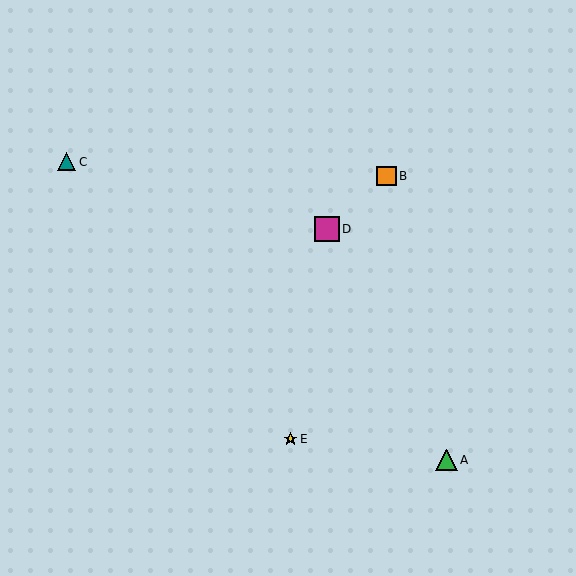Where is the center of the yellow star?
The center of the yellow star is at (290, 439).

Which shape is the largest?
The magenta square (labeled D) is the largest.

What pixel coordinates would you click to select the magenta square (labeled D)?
Click at (327, 229) to select the magenta square D.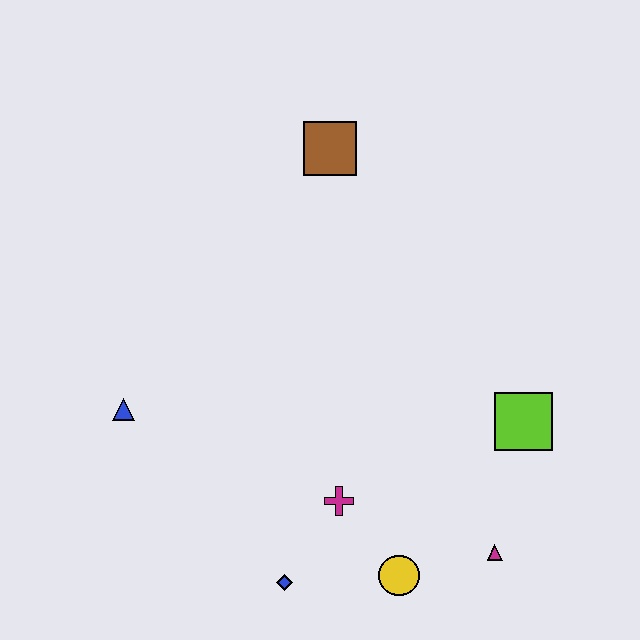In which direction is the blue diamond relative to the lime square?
The blue diamond is to the left of the lime square.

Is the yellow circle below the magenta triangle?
Yes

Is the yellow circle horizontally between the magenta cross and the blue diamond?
No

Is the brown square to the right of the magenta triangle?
No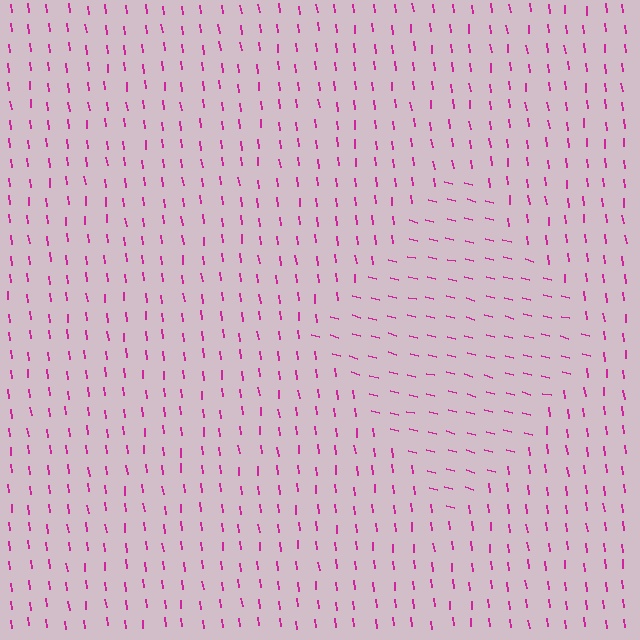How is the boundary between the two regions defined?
The boundary is defined purely by a change in line orientation (approximately 69 degrees difference). All lines are the same color and thickness.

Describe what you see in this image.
The image is filled with small magenta line segments. A diamond region in the image has lines oriented differently from the surrounding lines, creating a visible texture boundary.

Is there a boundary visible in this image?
Yes, there is a texture boundary formed by a change in line orientation.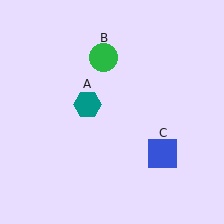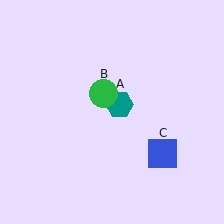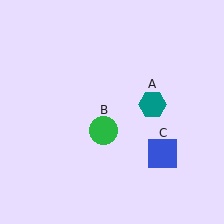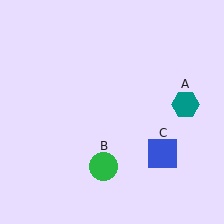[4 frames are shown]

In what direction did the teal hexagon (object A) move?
The teal hexagon (object A) moved right.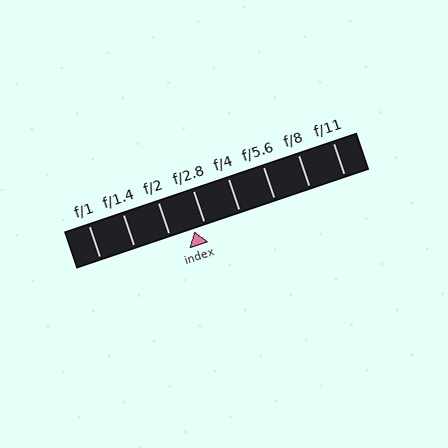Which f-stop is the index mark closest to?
The index mark is closest to f/2.8.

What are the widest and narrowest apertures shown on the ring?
The widest aperture shown is f/1 and the narrowest is f/11.